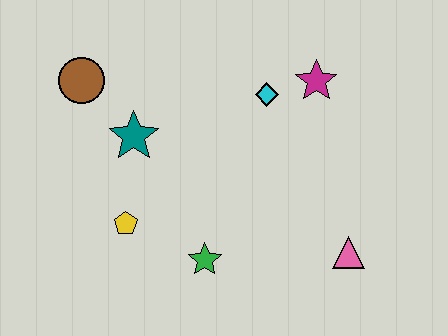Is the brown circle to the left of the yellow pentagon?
Yes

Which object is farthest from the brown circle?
The pink triangle is farthest from the brown circle.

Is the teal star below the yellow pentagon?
No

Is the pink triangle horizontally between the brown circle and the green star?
No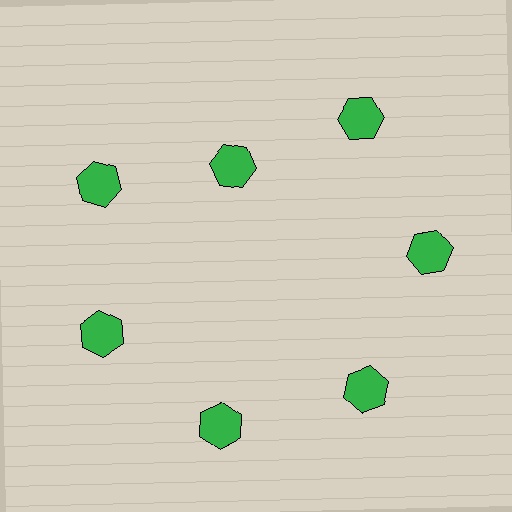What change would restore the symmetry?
The symmetry would be restored by moving it outward, back onto the ring so that all 7 hexagons sit at equal angles and equal distance from the center.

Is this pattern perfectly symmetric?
No. The 7 green hexagons are arranged in a ring, but one element near the 12 o'clock position is pulled inward toward the center, breaking the 7-fold rotational symmetry.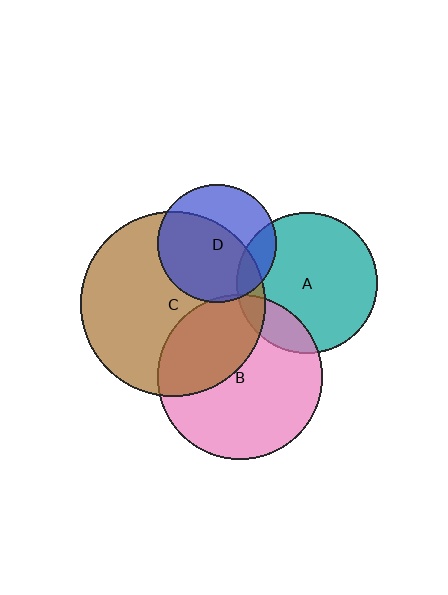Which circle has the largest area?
Circle C (brown).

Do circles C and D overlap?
Yes.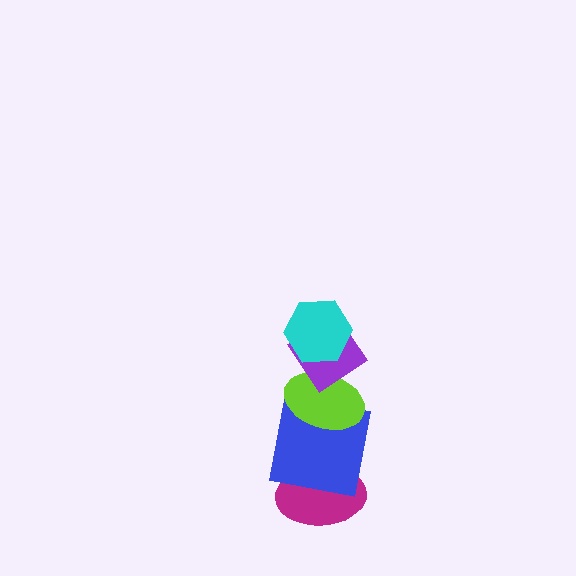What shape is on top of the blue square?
The lime ellipse is on top of the blue square.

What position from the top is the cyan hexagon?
The cyan hexagon is 1st from the top.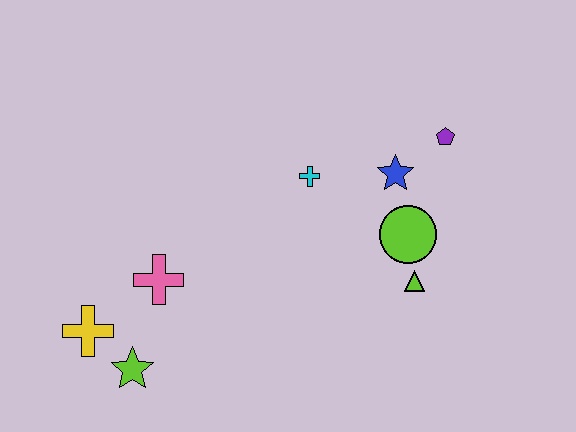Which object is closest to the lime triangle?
The lime circle is closest to the lime triangle.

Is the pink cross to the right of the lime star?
Yes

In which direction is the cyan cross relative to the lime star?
The cyan cross is above the lime star.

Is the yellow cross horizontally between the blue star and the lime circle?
No